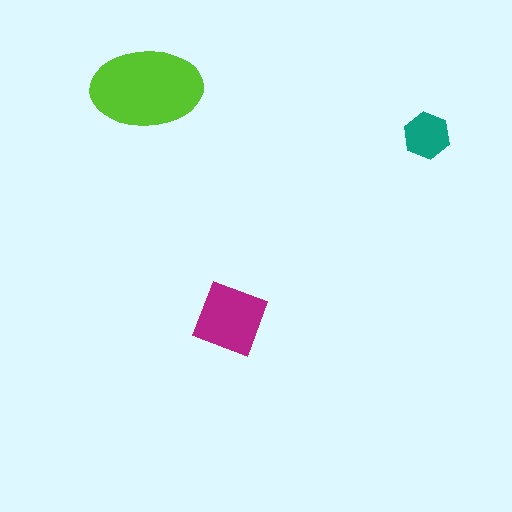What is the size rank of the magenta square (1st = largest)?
2nd.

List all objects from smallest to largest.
The teal hexagon, the magenta square, the lime ellipse.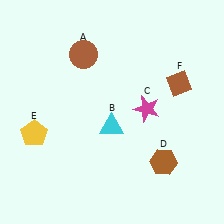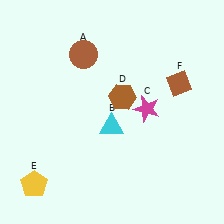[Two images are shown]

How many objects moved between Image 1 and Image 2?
2 objects moved between the two images.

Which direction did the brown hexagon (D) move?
The brown hexagon (D) moved up.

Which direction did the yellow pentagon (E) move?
The yellow pentagon (E) moved down.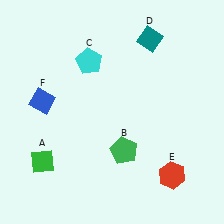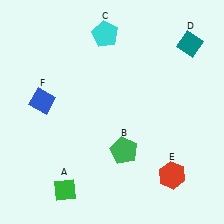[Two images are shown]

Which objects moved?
The objects that moved are: the green diamond (A), the cyan pentagon (C), the teal diamond (D).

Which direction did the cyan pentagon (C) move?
The cyan pentagon (C) moved up.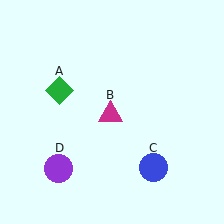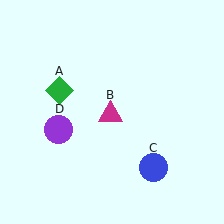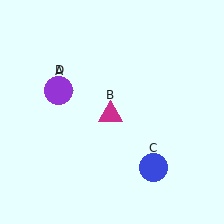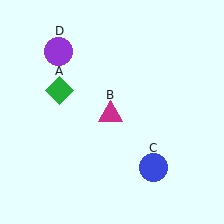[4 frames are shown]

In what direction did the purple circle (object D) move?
The purple circle (object D) moved up.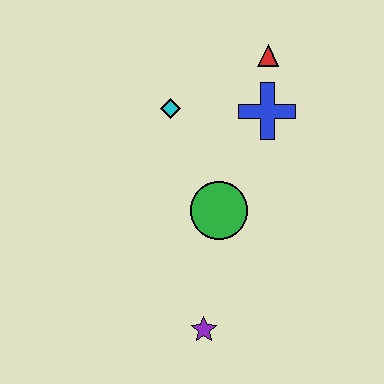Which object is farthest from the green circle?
The red triangle is farthest from the green circle.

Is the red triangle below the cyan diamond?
No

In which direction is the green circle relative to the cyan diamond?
The green circle is below the cyan diamond.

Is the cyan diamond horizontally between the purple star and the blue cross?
No